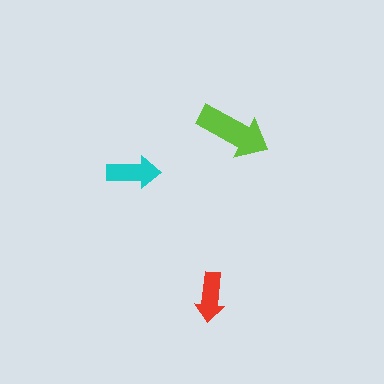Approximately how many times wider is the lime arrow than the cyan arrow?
About 1.5 times wider.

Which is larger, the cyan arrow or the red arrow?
The cyan one.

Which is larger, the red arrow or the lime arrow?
The lime one.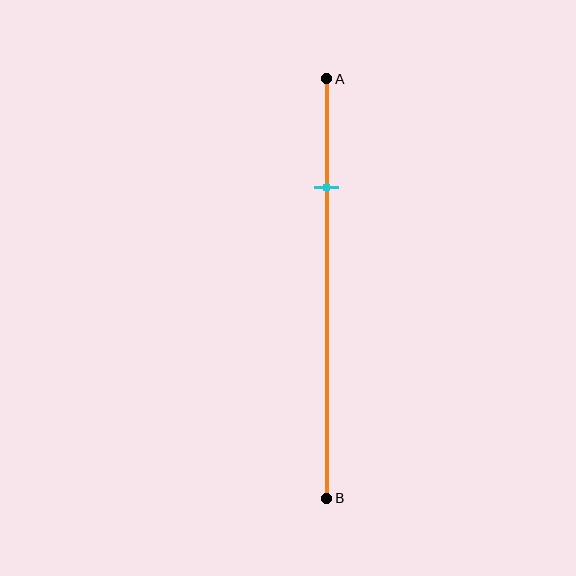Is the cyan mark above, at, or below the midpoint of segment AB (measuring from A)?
The cyan mark is above the midpoint of segment AB.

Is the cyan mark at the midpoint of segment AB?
No, the mark is at about 25% from A, not at the 50% midpoint.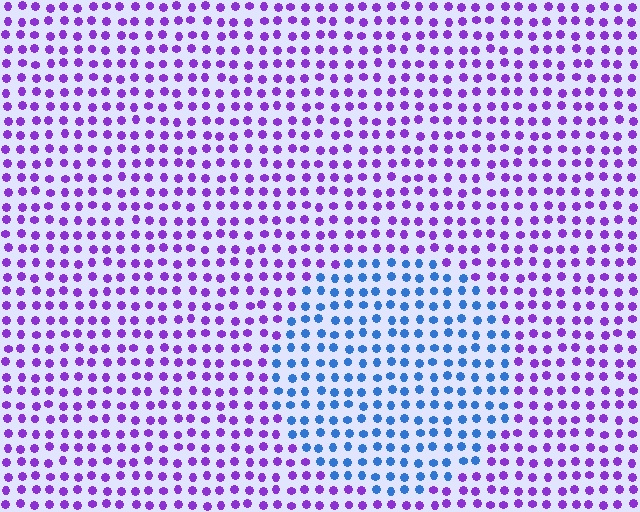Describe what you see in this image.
The image is filled with small purple elements in a uniform arrangement. A circle-shaped region is visible where the elements are tinted to a slightly different hue, forming a subtle color boundary.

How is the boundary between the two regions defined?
The boundary is defined purely by a slight shift in hue (about 61 degrees). Spacing, size, and orientation are identical on both sides.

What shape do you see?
I see a circle.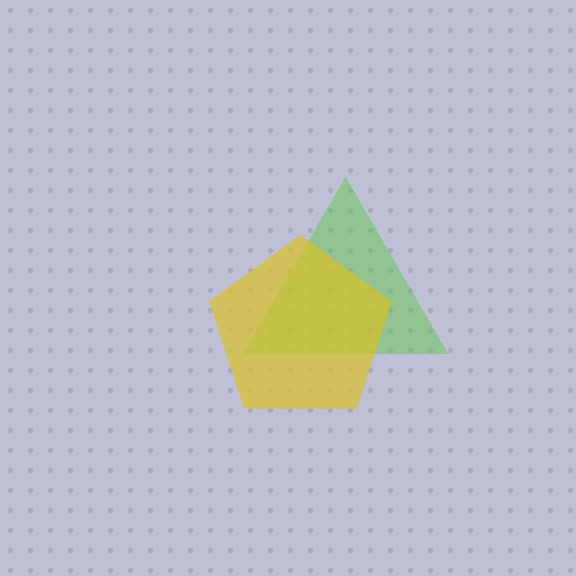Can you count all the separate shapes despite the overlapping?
Yes, there are 2 separate shapes.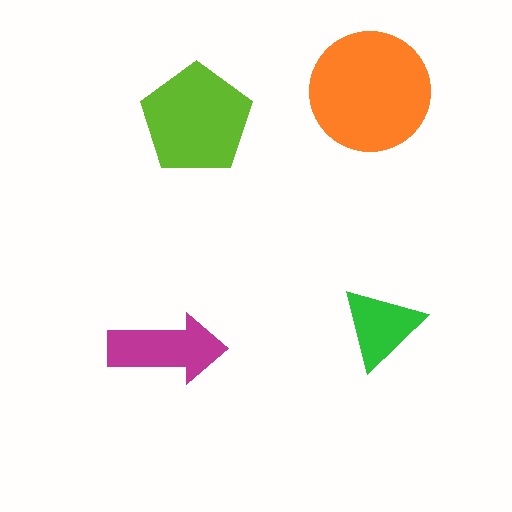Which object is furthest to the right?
The green triangle is rightmost.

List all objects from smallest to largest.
The green triangle, the magenta arrow, the lime pentagon, the orange circle.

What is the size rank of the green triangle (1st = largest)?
4th.